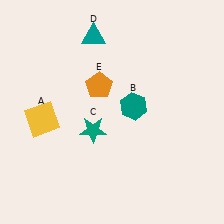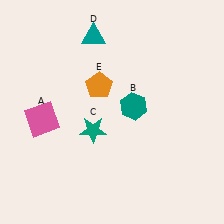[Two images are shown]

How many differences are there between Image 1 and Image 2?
There is 1 difference between the two images.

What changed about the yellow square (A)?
In Image 1, A is yellow. In Image 2, it changed to pink.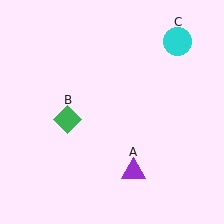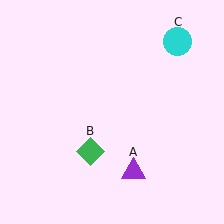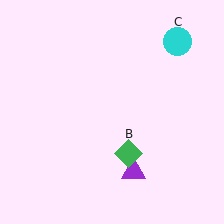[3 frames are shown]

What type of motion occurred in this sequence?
The green diamond (object B) rotated counterclockwise around the center of the scene.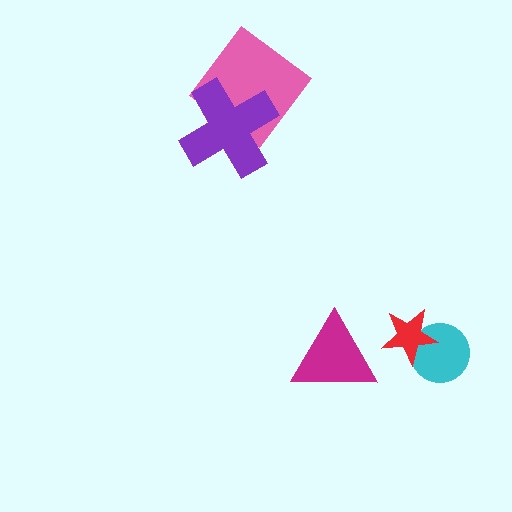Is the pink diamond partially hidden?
Yes, it is partially covered by another shape.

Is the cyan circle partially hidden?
Yes, it is partially covered by another shape.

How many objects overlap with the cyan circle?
1 object overlaps with the cyan circle.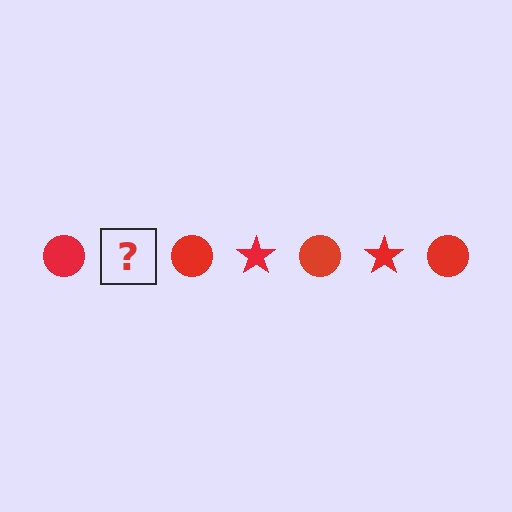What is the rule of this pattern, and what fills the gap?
The rule is that the pattern cycles through circle, star shapes in red. The gap should be filled with a red star.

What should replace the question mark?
The question mark should be replaced with a red star.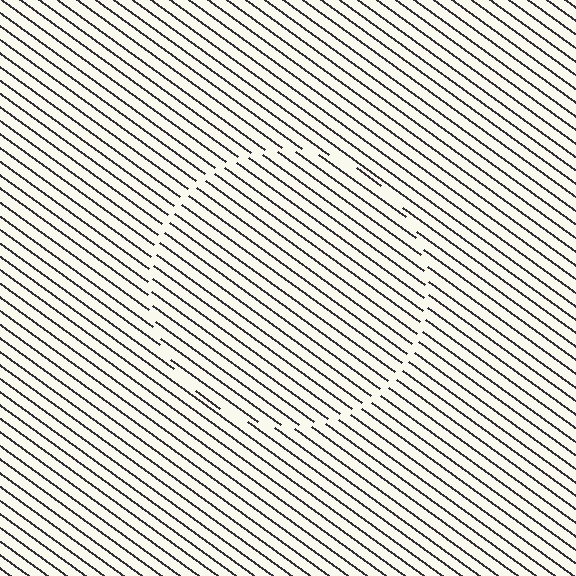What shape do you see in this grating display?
An illusory circle. The interior of the shape contains the same grating, shifted by half a period — the contour is defined by the phase discontinuity where line-ends from the inner and outer gratings abut.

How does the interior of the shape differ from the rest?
The interior of the shape contains the same grating, shifted by half a period — the contour is defined by the phase discontinuity where line-ends from the inner and outer gratings abut.